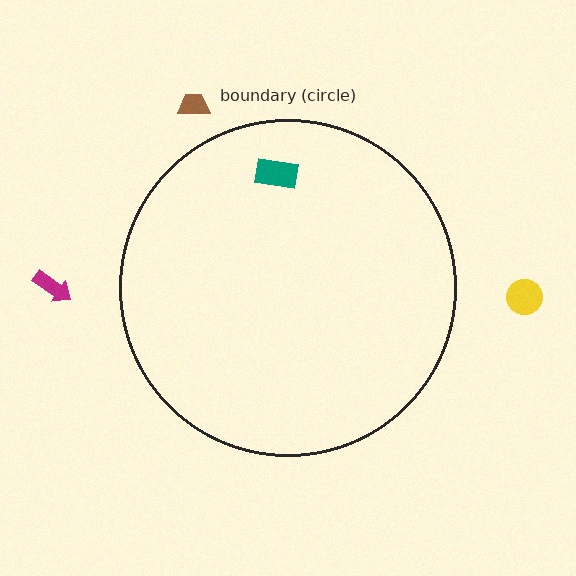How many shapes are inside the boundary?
1 inside, 3 outside.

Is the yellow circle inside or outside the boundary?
Outside.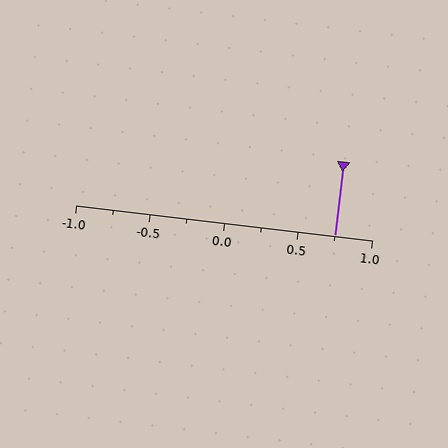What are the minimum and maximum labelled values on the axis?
The axis runs from -1.0 to 1.0.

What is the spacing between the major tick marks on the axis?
The major ticks are spaced 0.5 apart.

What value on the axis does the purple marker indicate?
The marker indicates approximately 0.75.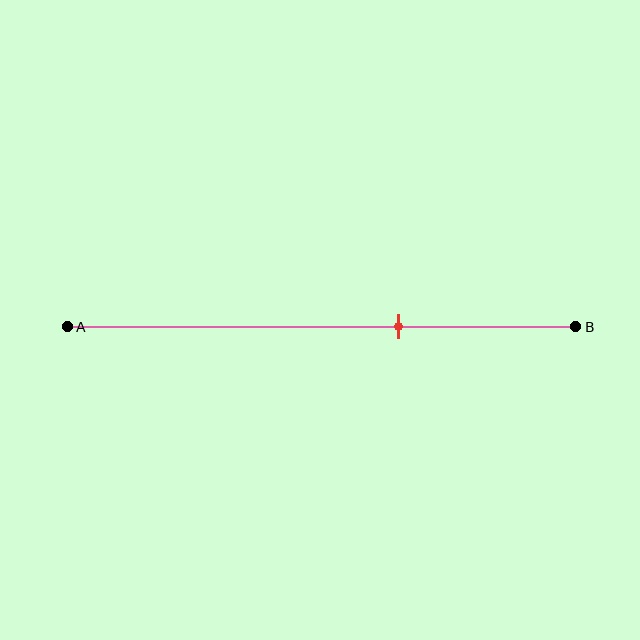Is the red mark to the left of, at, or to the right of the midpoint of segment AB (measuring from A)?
The red mark is to the right of the midpoint of segment AB.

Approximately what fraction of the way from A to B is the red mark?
The red mark is approximately 65% of the way from A to B.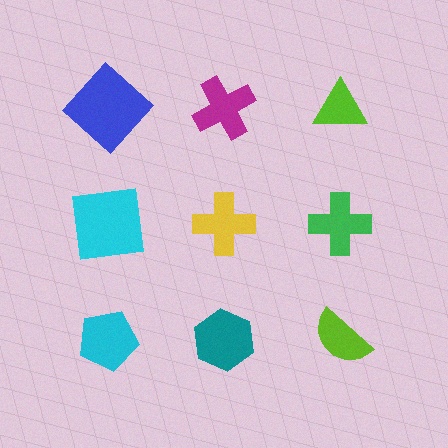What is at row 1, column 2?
A magenta cross.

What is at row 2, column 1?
A cyan square.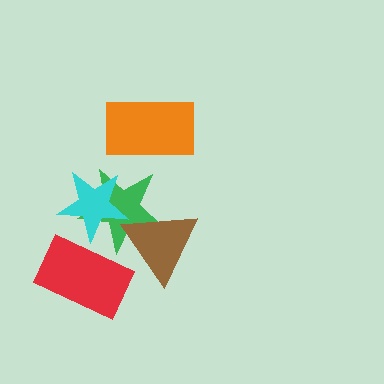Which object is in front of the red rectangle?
The cyan star is in front of the red rectangle.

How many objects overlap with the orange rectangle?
0 objects overlap with the orange rectangle.